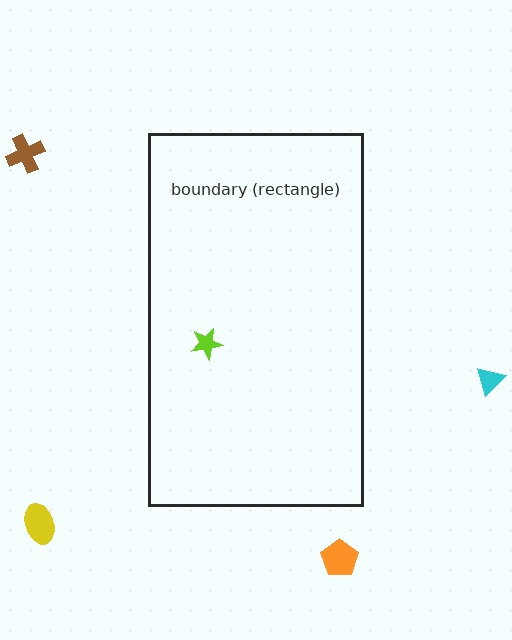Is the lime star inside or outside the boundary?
Inside.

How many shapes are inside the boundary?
1 inside, 4 outside.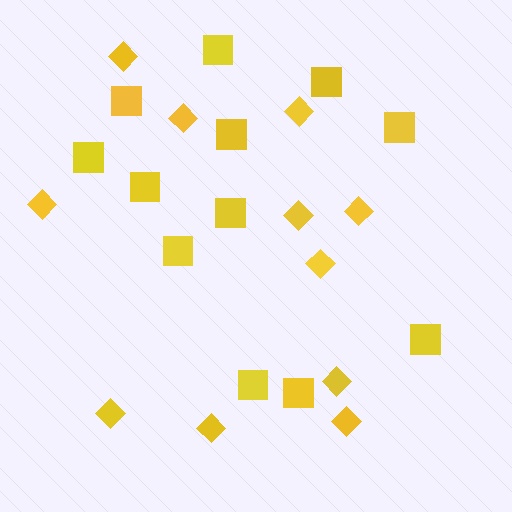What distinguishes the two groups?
There are 2 groups: one group of diamonds (11) and one group of squares (12).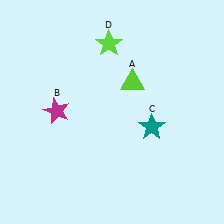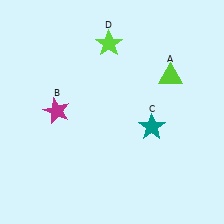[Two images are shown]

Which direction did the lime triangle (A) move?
The lime triangle (A) moved right.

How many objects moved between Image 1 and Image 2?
1 object moved between the two images.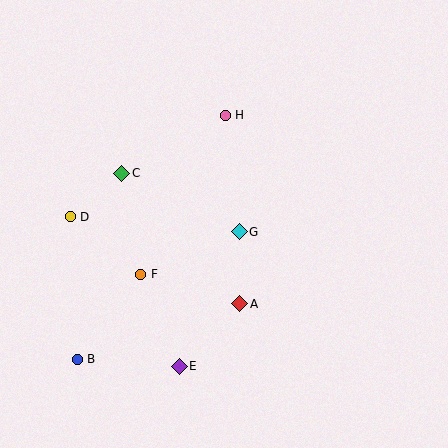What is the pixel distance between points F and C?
The distance between F and C is 103 pixels.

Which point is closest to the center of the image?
Point G at (239, 232) is closest to the center.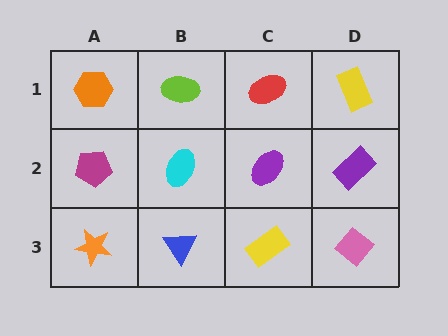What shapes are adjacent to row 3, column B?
A cyan ellipse (row 2, column B), an orange star (row 3, column A), a yellow rectangle (row 3, column C).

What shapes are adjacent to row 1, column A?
A magenta pentagon (row 2, column A), a lime ellipse (row 1, column B).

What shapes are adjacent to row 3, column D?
A purple rectangle (row 2, column D), a yellow rectangle (row 3, column C).